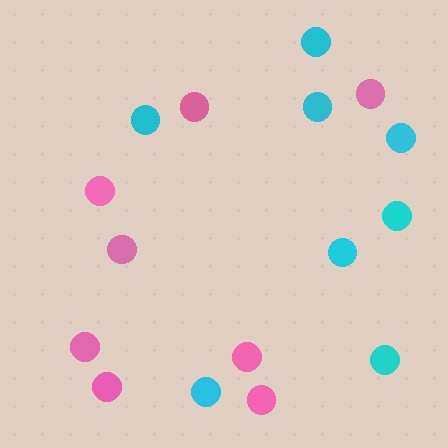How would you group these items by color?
There are 2 groups: one group of pink circles (8) and one group of cyan circles (8).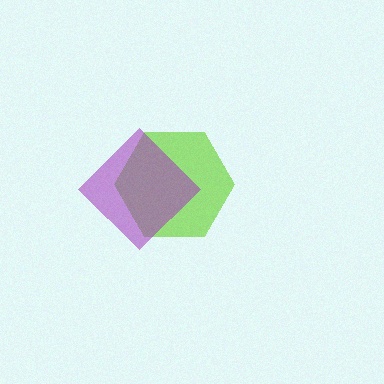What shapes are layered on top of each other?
The layered shapes are: a lime hexagon, a purple diamond.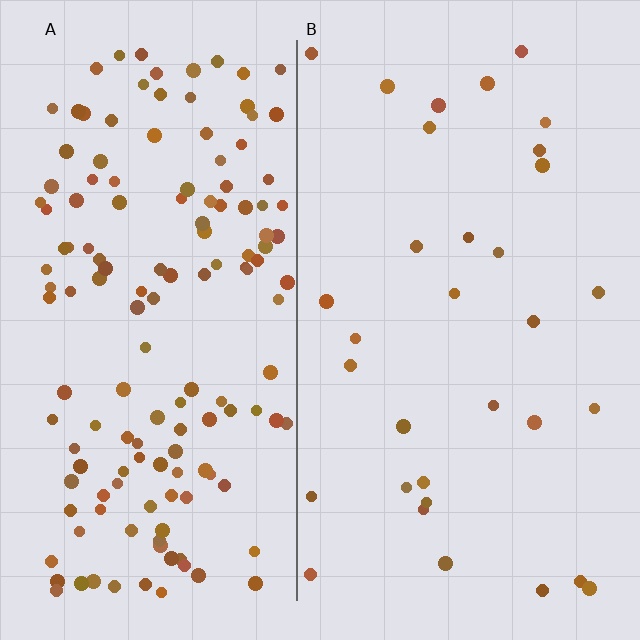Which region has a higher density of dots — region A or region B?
A (the left).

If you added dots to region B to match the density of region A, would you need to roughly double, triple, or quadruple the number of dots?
Approximately quadruple.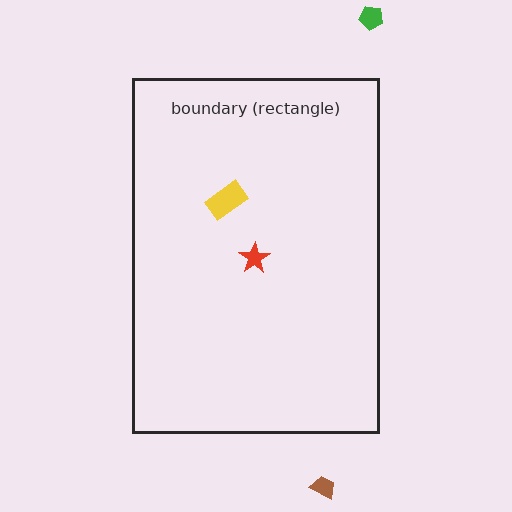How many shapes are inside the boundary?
2 inside, 2 outside.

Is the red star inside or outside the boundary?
Inside.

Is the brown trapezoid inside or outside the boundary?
Outside.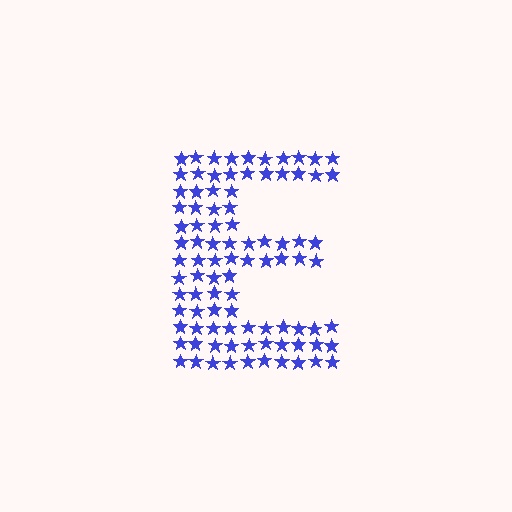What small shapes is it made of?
It is made of small stars.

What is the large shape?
The large shape is the letter E.